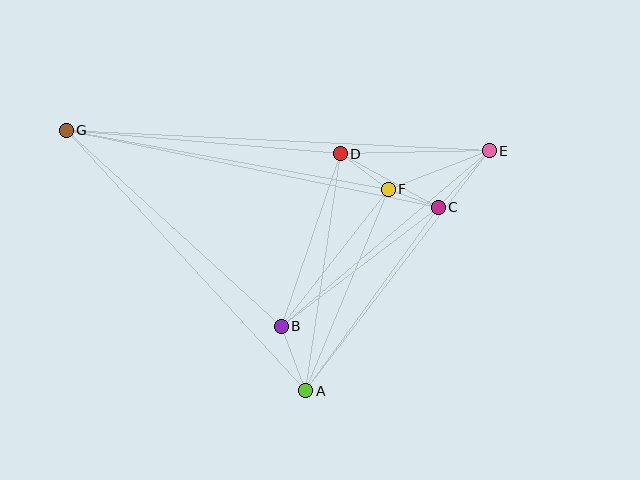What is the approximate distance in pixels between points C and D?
The distance between C and D is approximately 111 pixels.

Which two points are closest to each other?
Points C and F are closest to each other.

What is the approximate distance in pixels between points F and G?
The distance between F and G is approximately 327 pixels.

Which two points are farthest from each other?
Points E and G are farthest from each other.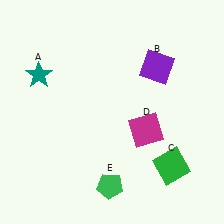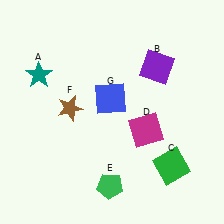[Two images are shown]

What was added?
A brown star (F), a blue square (G) were added in Image 2.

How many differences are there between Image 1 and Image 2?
There are 2 differences between the two images.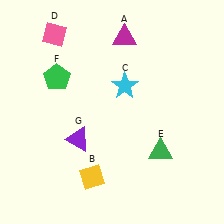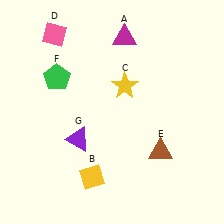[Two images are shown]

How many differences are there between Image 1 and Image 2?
There are 2 differences between the two images.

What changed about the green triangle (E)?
In Image 1, E is green. In Image 2, it changed to brown.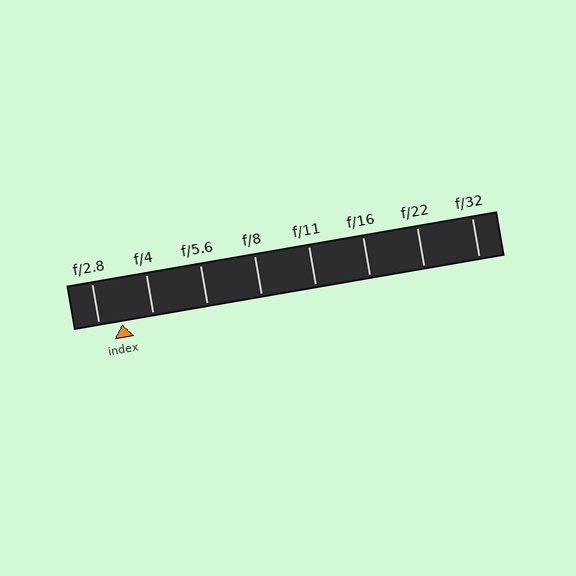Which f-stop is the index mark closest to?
The index mark is closest to f/2.8.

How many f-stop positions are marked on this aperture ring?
There are 8 f-stop positions marked.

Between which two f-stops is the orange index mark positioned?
The index mark is between f/2.8 and f/4.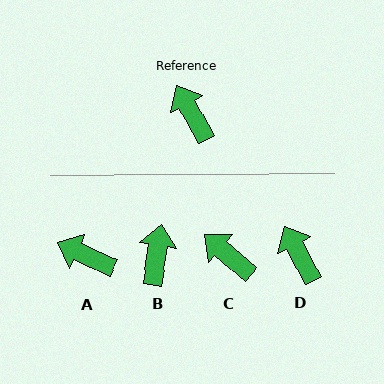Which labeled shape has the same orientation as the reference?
D.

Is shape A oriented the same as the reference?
No, it is off by about 37 degrees.